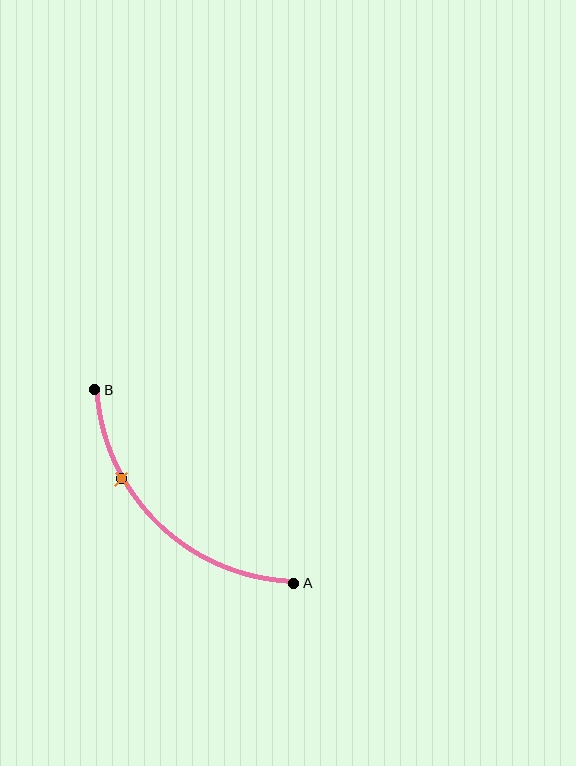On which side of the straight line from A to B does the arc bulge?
The arc bulges below and to the left of the straight line connecting A and B.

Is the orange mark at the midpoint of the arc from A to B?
No. The orange mark lies on the arc but is closer to endpoint B. The arc midpoint would be at the point on the curve equidistant along the arc from both A and B.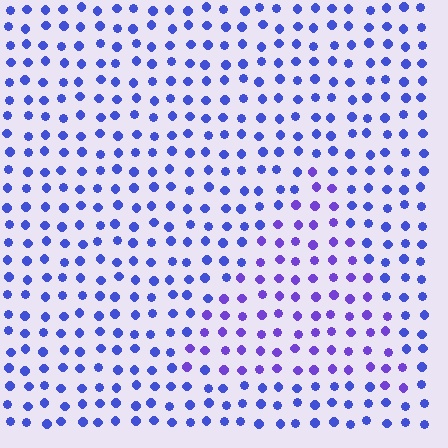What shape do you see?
I see a triangle.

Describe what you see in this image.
The image is filled with small blue elements in a uniform arrangement. A triangle-shaped region is visible where the elements are tinted to a slightly different hue, forming a subtle color boundary.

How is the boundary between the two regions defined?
The boundary is defined purely by a slight shift in hue (about 27 degrees). Spacing, size, and orientation are identical on both sides.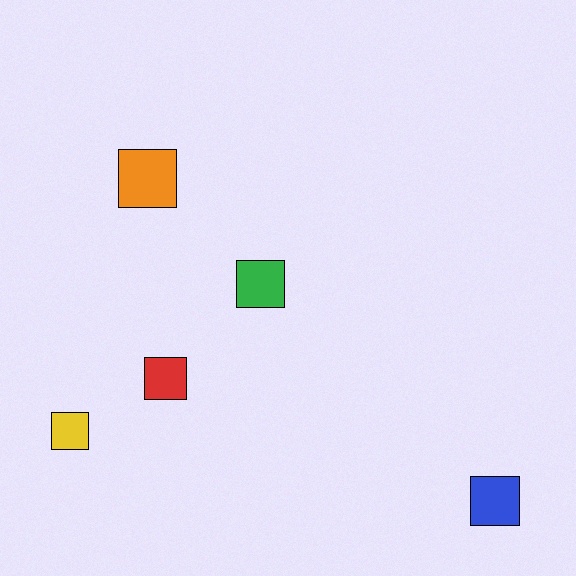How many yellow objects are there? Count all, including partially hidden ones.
There is 1 yellow object.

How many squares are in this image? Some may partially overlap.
There are 5 squares.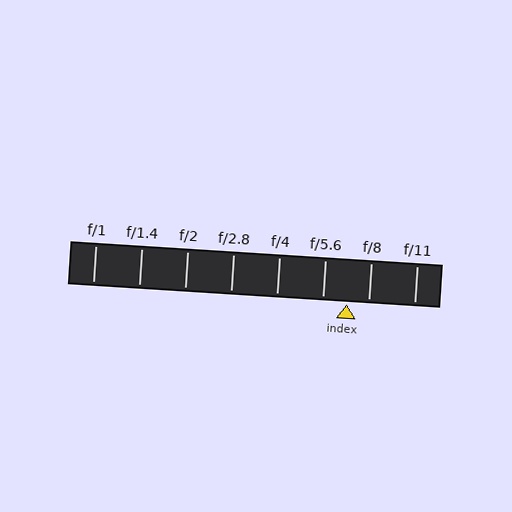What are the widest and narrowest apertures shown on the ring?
The widest aperture shown is f/1 and the narrowest is f/11.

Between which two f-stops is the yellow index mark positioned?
The index mark is between f/5.6 and f/8.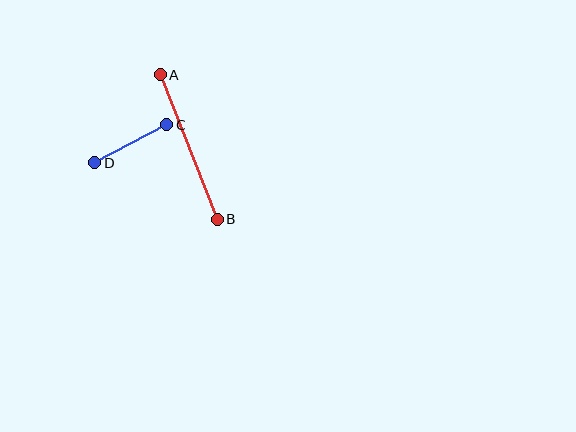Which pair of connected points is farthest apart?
Points A and B are farthest apart.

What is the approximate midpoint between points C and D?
The midpoint is at approximately (131, 144) pixels.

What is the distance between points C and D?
The distance is approximately 82 pixels.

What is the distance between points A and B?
The distance is approximately 155 pixels.